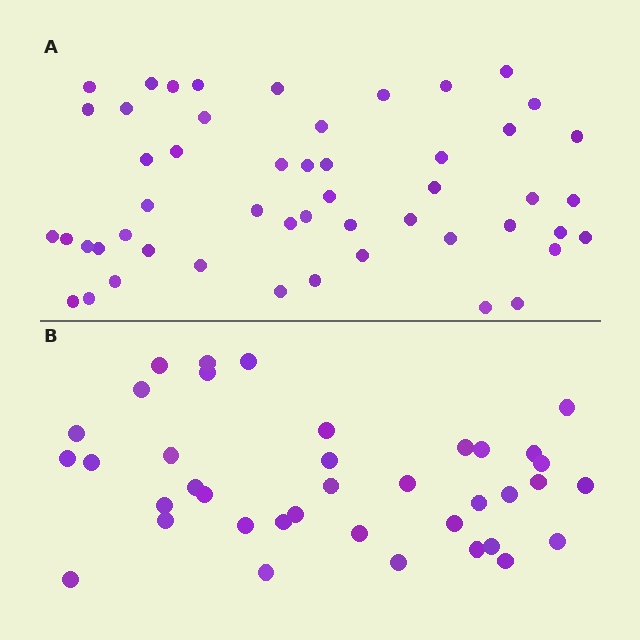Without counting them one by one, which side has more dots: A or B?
Region A (the top region) has more dots.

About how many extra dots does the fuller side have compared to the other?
Region A has approximately 15 more dots than region B.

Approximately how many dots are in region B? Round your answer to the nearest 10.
About 40 dots. (The exact count is 38, which rounds to 40.)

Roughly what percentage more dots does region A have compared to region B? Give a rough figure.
About 35% more.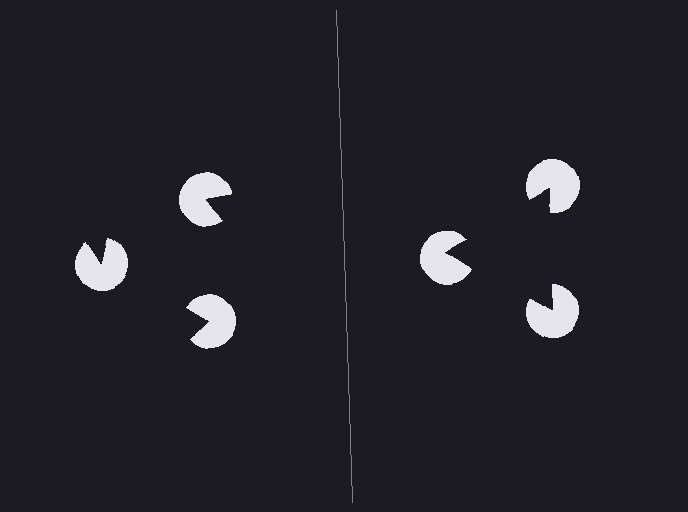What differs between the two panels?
The pac-man discs are positioned identically on both sides; only the wedge orientations differ. On the right they align to a triangle; on the left they are misaligned.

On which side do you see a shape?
An illusory triangle appears on the right side. On the left side the wedge cuts are rotated, so no coherent shape forms.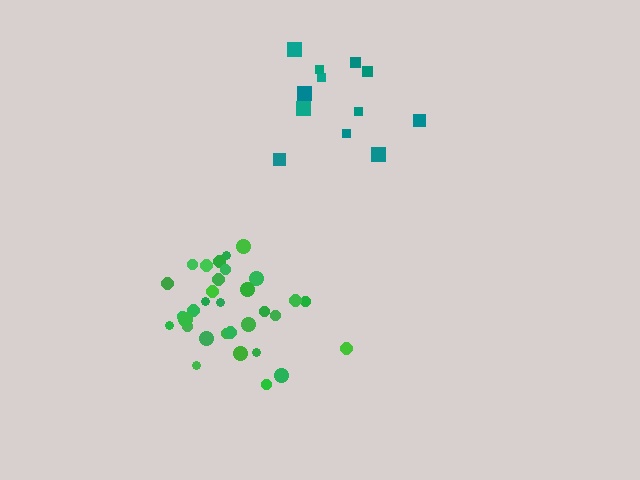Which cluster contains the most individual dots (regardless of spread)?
Green (32).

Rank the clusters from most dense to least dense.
green, teal.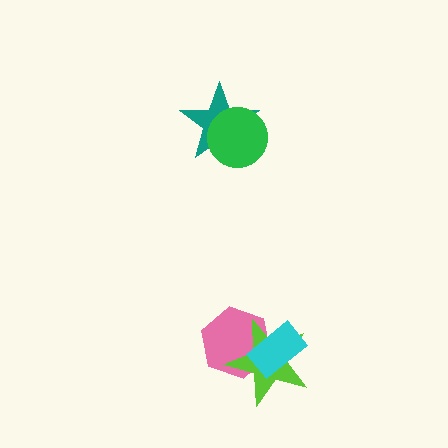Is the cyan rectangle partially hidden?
No, no other shape covers it.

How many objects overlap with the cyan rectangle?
2 objects overlap with the cyan rectangle.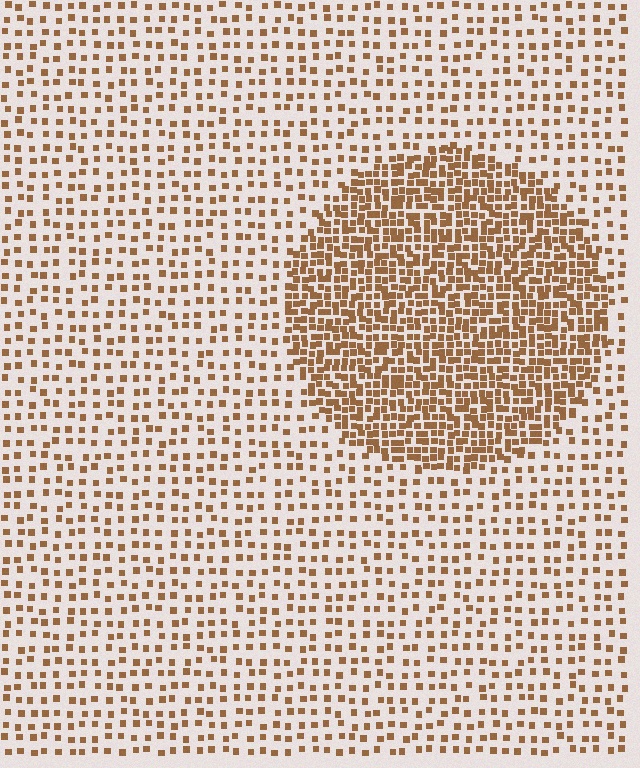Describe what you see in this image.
The image contains small brown elements arranged at two different densities. A circle-shaped region is visible where the elements are more densely packed than the surrounding area.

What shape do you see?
I see a circle.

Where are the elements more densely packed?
The elements are more densely packed inside the circle boundary.